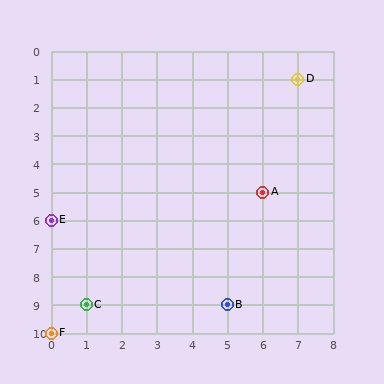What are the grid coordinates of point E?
Point E is at grid coordinates (0, 6).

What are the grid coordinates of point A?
Point A is at grid coordinates (6, 5).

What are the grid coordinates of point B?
Point B is at grid coordinates (5, 9).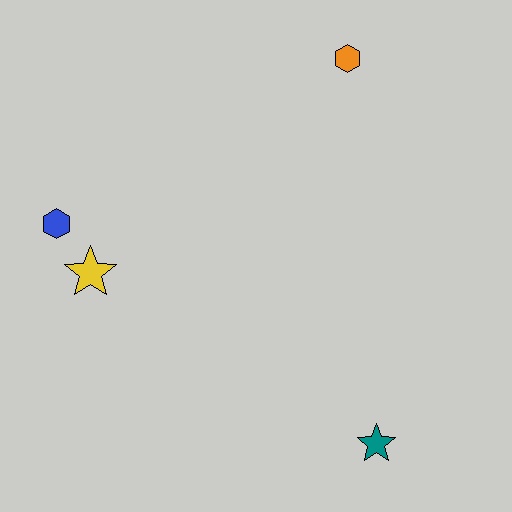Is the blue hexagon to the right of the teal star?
No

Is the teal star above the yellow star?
No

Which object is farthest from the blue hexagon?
The teal star is farthest from the blue hexagon.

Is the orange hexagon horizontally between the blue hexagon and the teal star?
Yes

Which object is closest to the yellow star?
The blue hexagon is closest to the yellow star.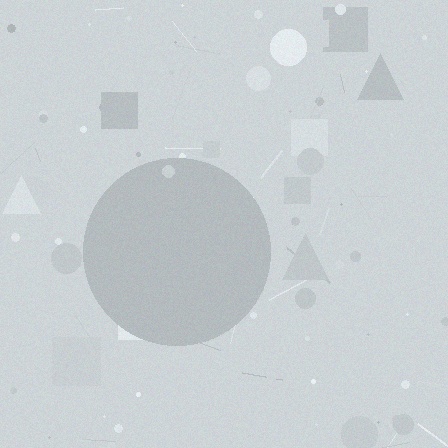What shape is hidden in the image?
A circle is hidden in the image.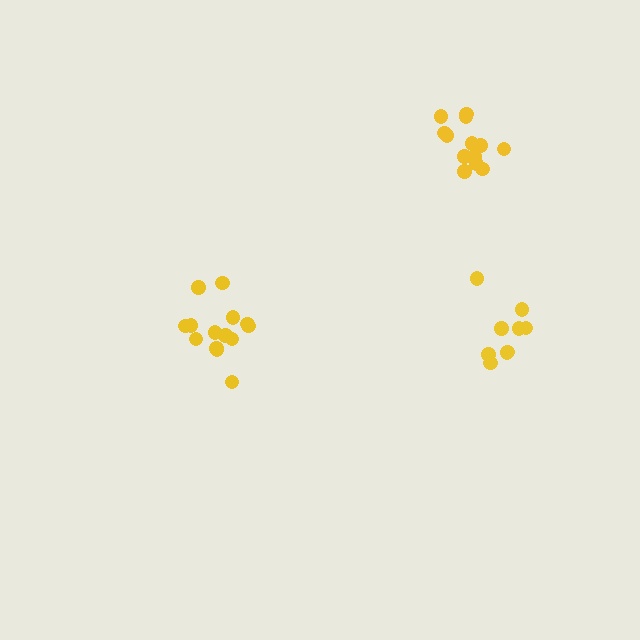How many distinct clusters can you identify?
There are 3 distinct clusters.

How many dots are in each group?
Group 1: 13 dots, Group 2: 9 dots, Group 3: 14 dots (36 total).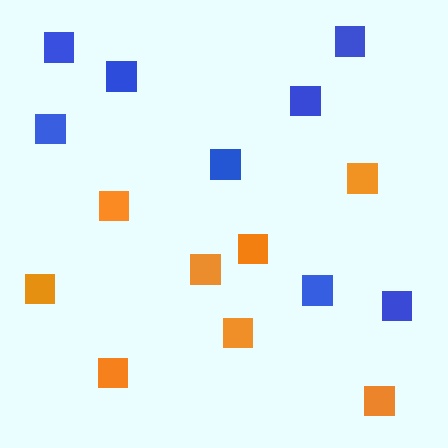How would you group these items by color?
There are 2 groups: one group of orange squares (8) and one group of blue squares (8).